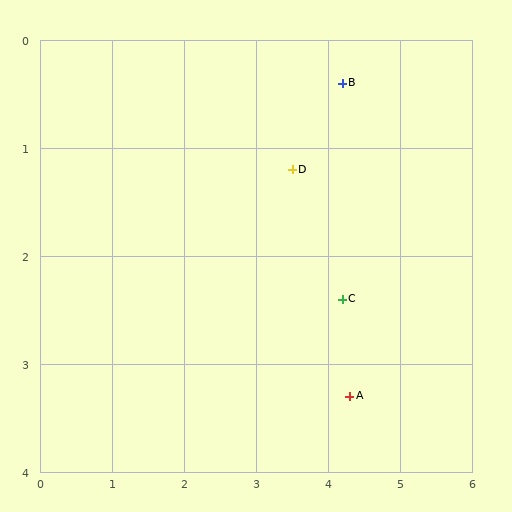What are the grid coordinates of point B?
Point B is at approximately (4.2, 0.4).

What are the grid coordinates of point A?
Point A is at approximately (4.3, 3.3).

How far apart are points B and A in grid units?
Points B and A are about 2.9 grid units apart.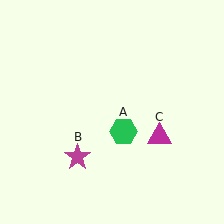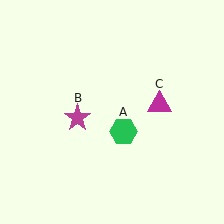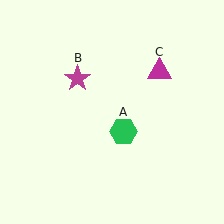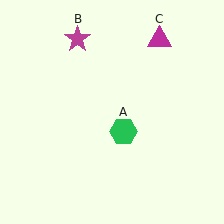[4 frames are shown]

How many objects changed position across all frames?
2 objects changed position: magenta star (object B), magenta triangle (object C).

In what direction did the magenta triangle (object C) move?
The magenta triangle (object C) moved up.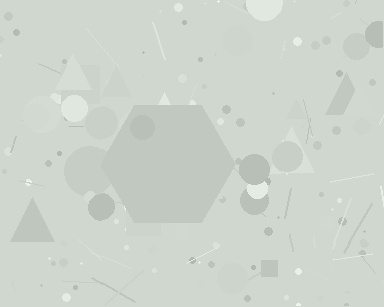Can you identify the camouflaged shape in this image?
The camouflaged shape is a hexagon.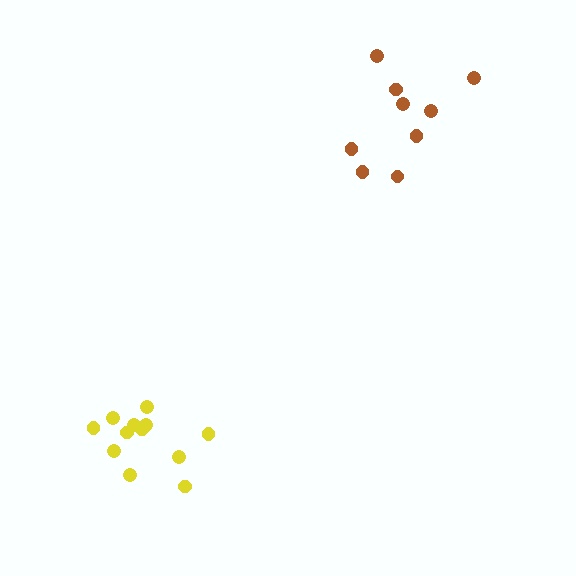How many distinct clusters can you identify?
There are 2 distinct clusters.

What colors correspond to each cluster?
The clusters are colored: brown, yellow.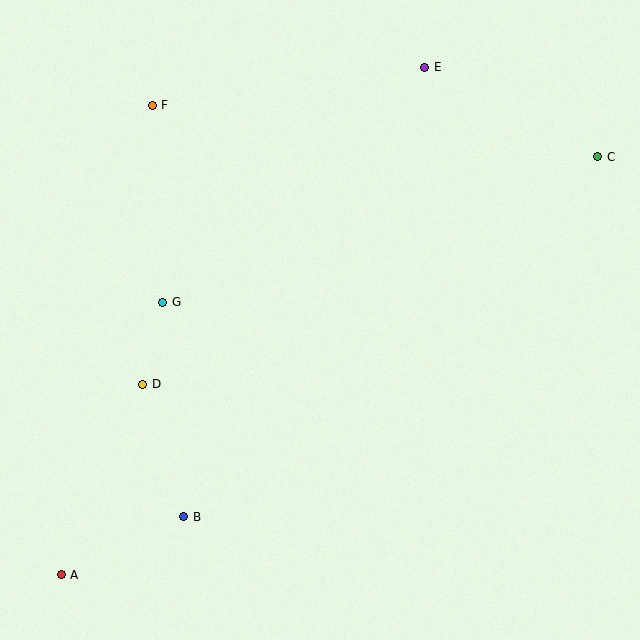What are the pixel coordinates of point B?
Point B is at (184, 517).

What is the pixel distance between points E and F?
The distance between E and F is 275 pixels.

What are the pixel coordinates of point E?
Point E is at (424, 67).